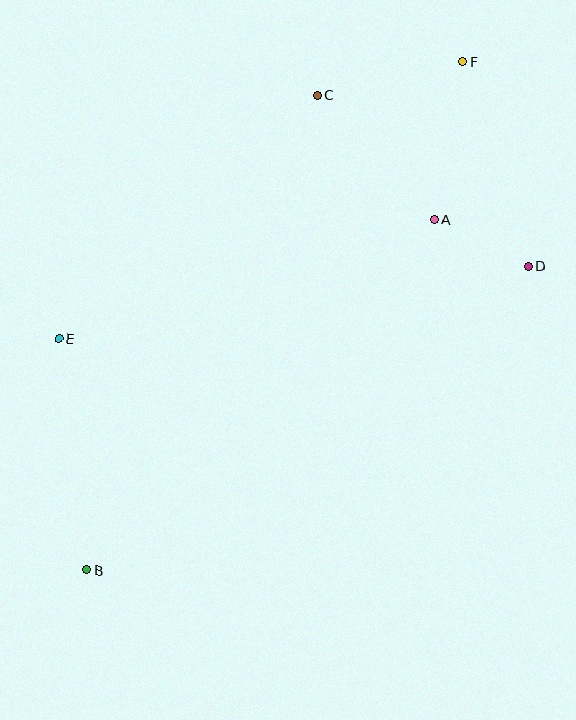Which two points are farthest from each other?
Points B and F are farthest from each other.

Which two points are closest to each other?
Points A and D are closest to each other.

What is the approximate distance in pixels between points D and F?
The distance between D and F is approximately 215 pixels.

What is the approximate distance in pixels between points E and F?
The distance between E and F is approximately 489 pixels.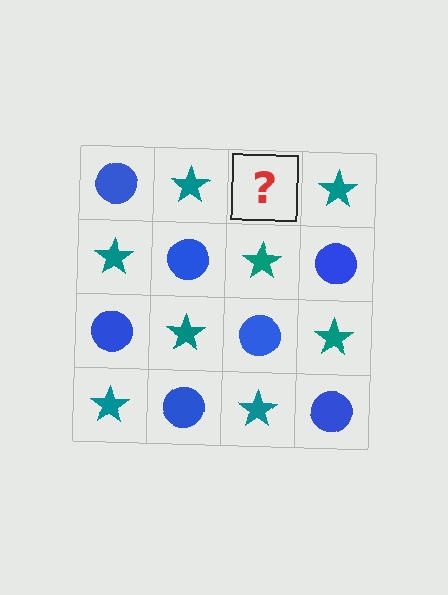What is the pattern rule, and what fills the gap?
The rule is that it alternates blue circle and teal star in a checkerboard pattern. The gap should be filled with a blue circle.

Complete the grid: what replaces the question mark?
The question mark should be replaced with a blue circle.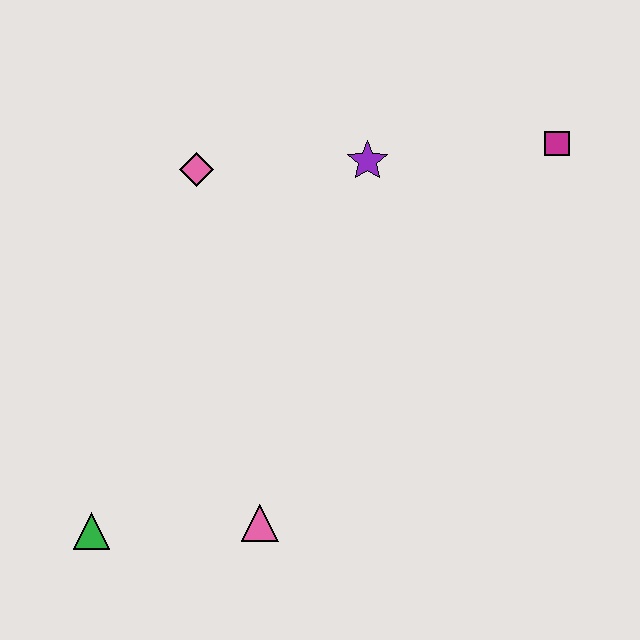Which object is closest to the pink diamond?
The purple star is closest to the pink diamond.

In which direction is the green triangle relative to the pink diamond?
The green triangle is below the pink diamond.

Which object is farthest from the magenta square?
The green triangle is farthest from the magenta square.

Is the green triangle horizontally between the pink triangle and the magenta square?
No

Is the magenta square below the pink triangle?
No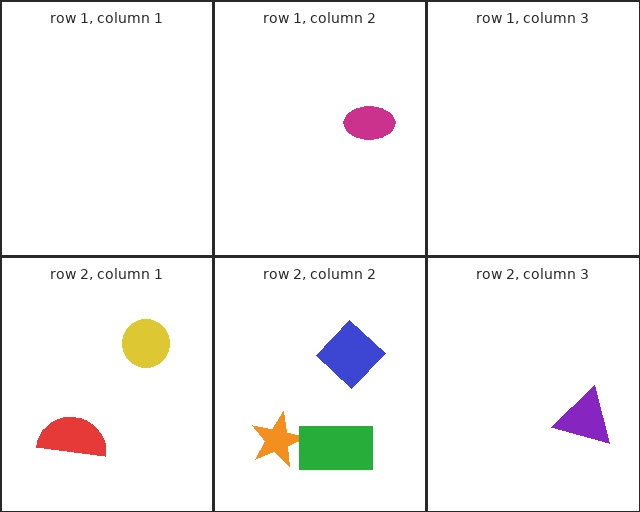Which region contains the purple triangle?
The row 2, column 3 region.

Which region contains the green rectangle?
The row 2, column 2 region.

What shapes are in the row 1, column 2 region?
The magenta ellipse.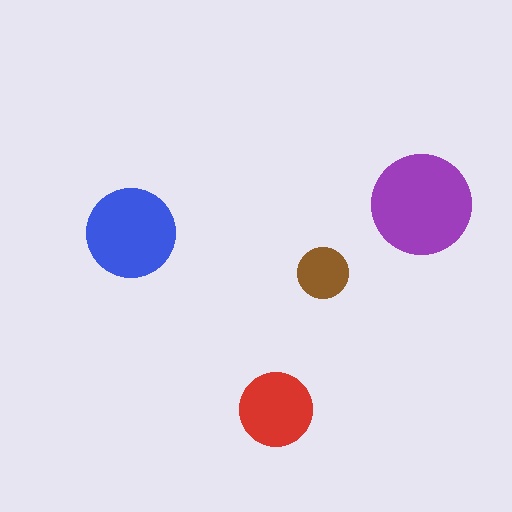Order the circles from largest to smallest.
the purple one, the blue one, the red one, the brown one.